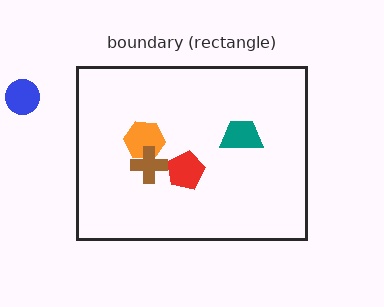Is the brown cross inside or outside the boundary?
Inside.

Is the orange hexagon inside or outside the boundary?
Inside.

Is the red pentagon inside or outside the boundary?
Inside.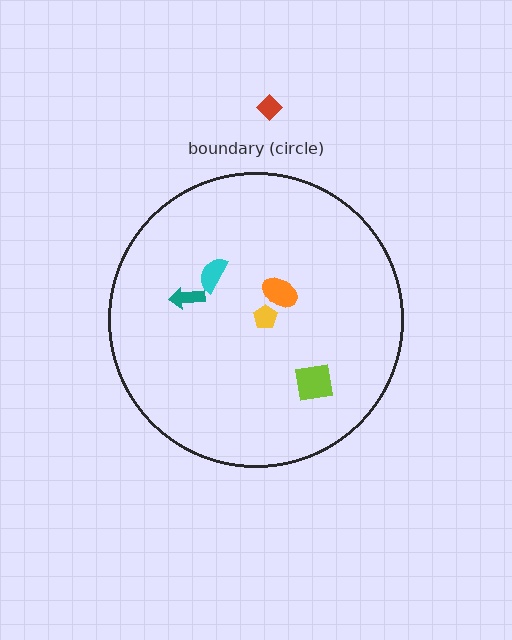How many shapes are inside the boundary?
5 inside, 1 outside.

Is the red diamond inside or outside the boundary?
Outside.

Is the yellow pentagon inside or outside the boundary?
Inside.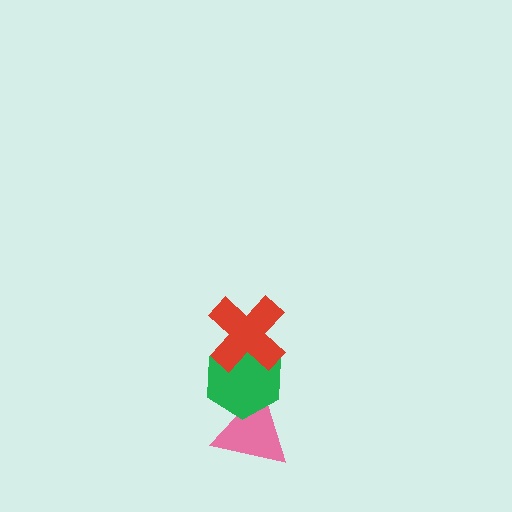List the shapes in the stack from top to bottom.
From top to bottom: the red cross, the green hexagon, the pink triangle.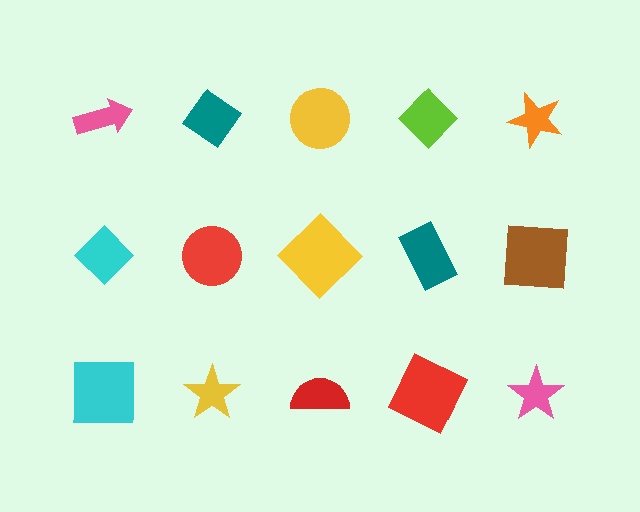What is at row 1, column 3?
A yellow circle.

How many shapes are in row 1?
5 shapes.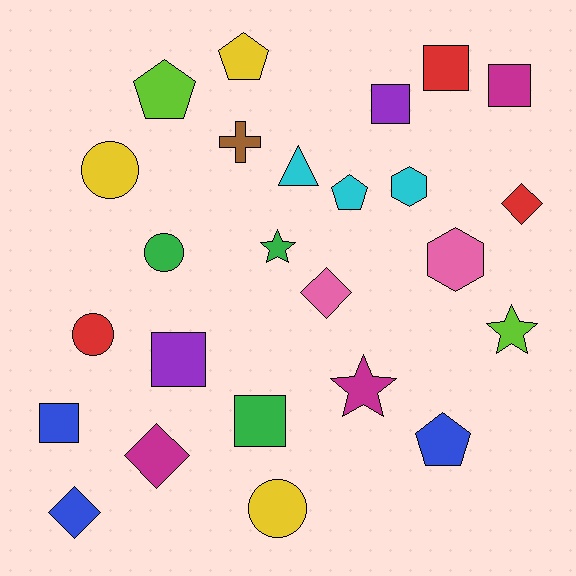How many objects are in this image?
There are 25 objects.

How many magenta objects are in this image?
There are 3 magenta objects.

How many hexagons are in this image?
There are 2 hexagons.